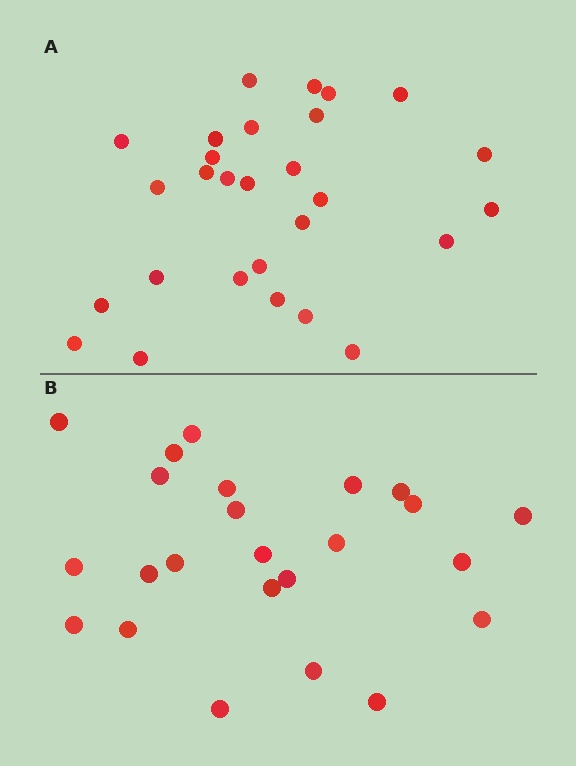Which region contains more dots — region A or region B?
Region A (the top region) has more dots.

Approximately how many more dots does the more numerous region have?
Region A has about 4 more dots than region B.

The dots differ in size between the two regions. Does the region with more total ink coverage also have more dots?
No. Region B has more total ink coverage because its dots are larger, but region A actually contains more individual dots. Total area can be misleading — the number of items is what matters here.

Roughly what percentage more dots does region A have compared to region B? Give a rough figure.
About 15% more.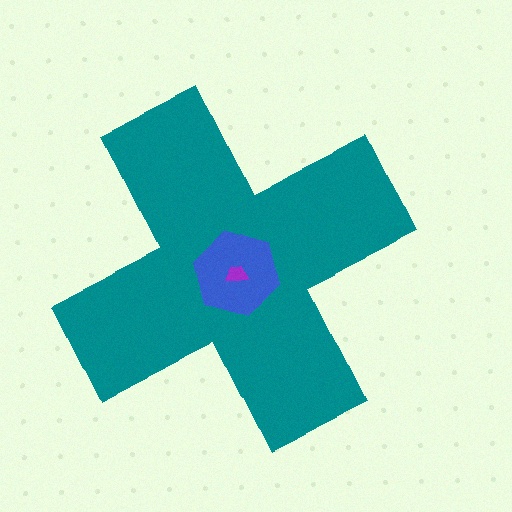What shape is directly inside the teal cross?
The blue hexagon.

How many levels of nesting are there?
3.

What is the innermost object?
The purple trapezoid.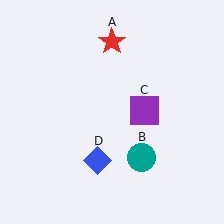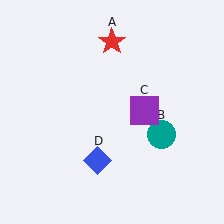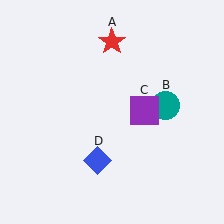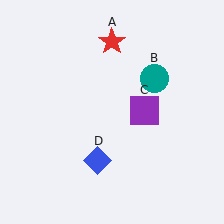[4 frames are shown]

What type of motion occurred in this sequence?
The teal circle (object B) rotated counterclockwise around the center of the scene.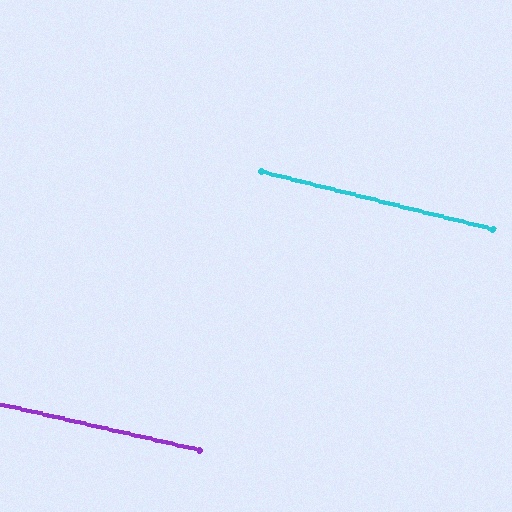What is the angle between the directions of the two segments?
Approximately 1 degree.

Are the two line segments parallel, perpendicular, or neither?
Parallel — their directions differ by only 1.0°.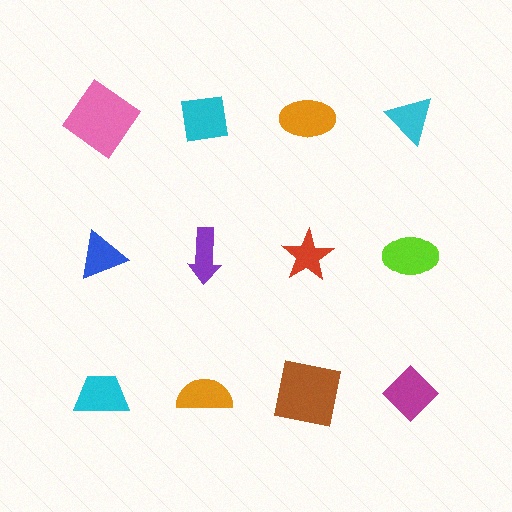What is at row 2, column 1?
A blue triangle.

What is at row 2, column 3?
A red star.